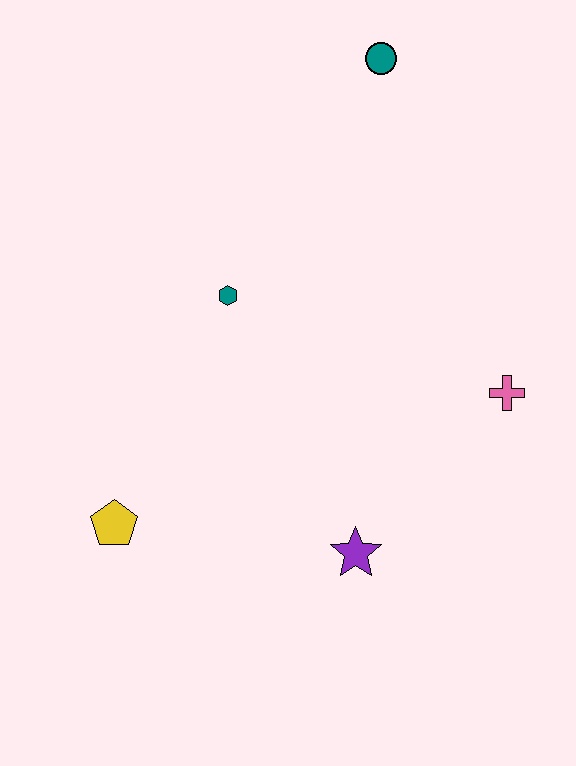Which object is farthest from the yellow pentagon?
The teal circle is farthest from the yellow pentagon.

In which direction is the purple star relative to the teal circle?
The purple star is below the teal circle.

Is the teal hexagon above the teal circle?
No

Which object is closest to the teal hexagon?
The yellow pentagon is closest to the teal hexagon.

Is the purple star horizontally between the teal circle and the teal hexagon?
Yes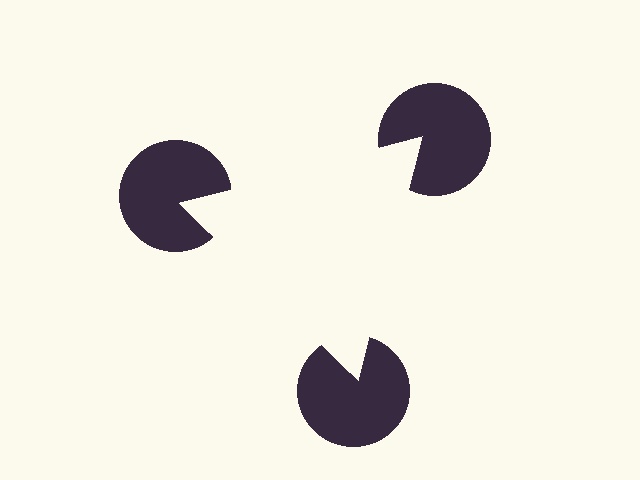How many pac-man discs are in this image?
There are 3 — one at each vertex of the illusory triangle.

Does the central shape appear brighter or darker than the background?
It typically appears slightly brighter than the background, even though no actual brightness change is drawn.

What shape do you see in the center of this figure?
An illusory triangle — its edges are inferred from the aligned wedge cuts in the pac-man discs, not physically drawn.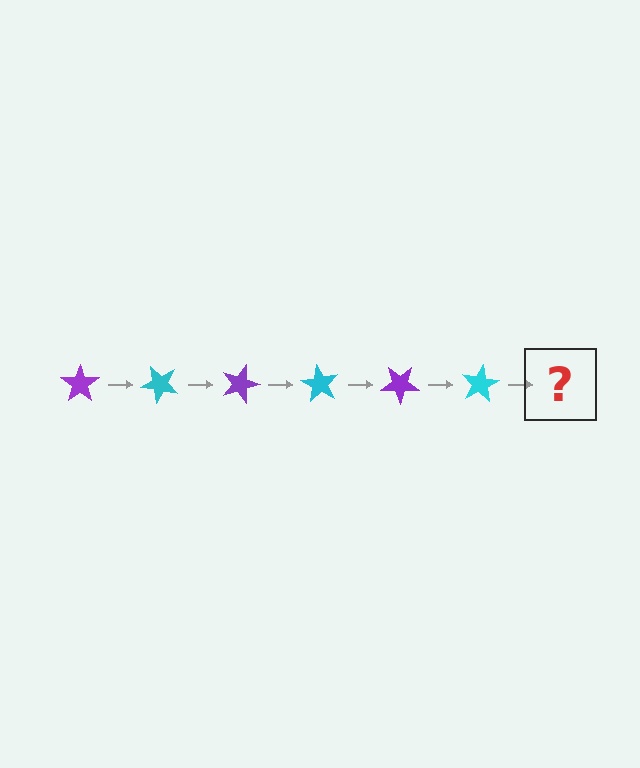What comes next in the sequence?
The next element should be a purple star, rotated 270 degrees from the start.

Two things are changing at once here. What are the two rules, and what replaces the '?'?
The two rules are that it rotates 45 degrees each step and the color cycles through purple and cyan. The '?' should be a purple star, rotated 270 degrees from the start.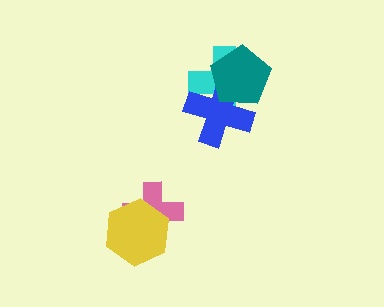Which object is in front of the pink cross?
The yellow hexagon is in front of the pink cross.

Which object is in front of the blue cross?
The teal pentagon is in front of the blue cross.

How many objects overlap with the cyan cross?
2 objects overlap with the cyan cross.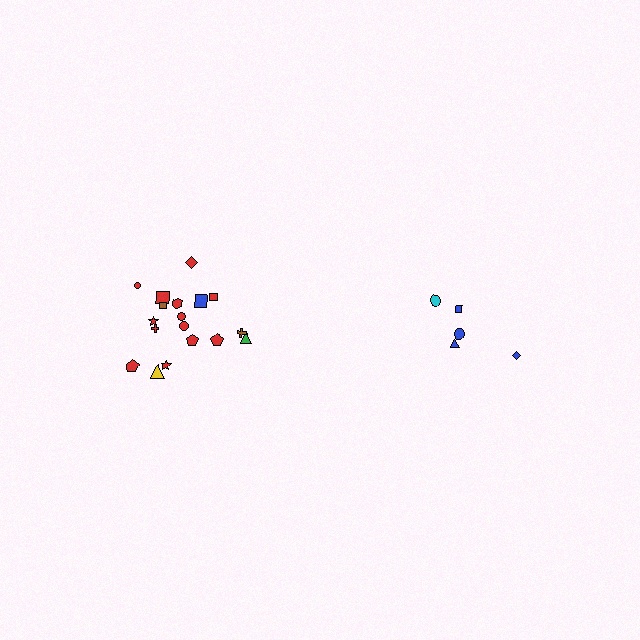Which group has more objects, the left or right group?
The left group.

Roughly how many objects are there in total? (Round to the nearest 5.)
Roughly 25 objects in total.